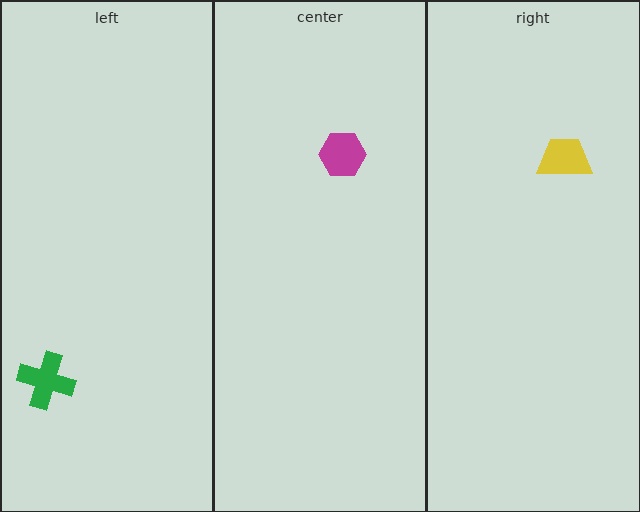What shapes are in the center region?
The magenta hexagon.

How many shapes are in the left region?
1.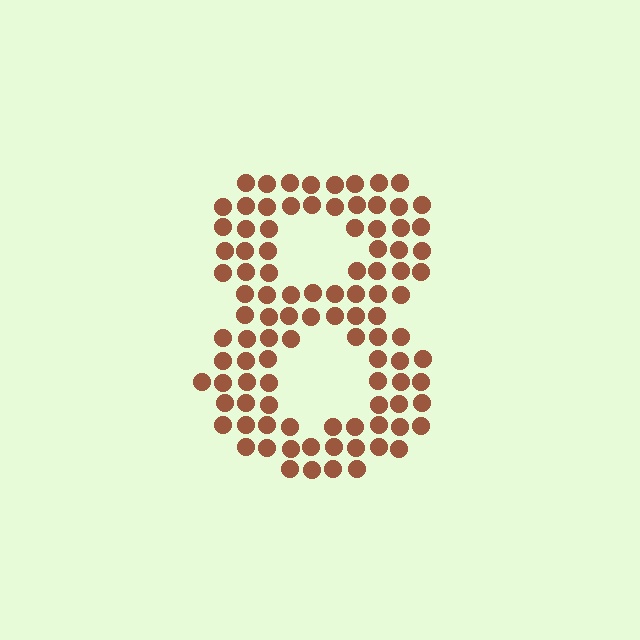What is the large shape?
The large shape is the digit 8.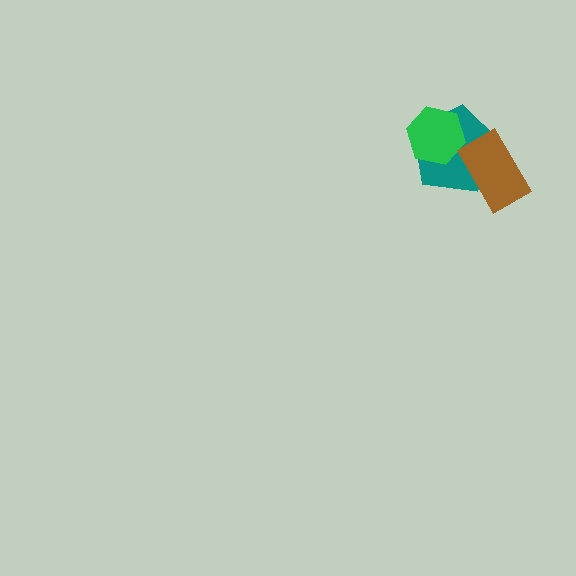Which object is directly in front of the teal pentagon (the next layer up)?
The green hexagon is directly in front of the teal pentagon.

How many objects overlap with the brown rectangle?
1 object overlaps with the brown rectangle.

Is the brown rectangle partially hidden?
No, no other shape covers it.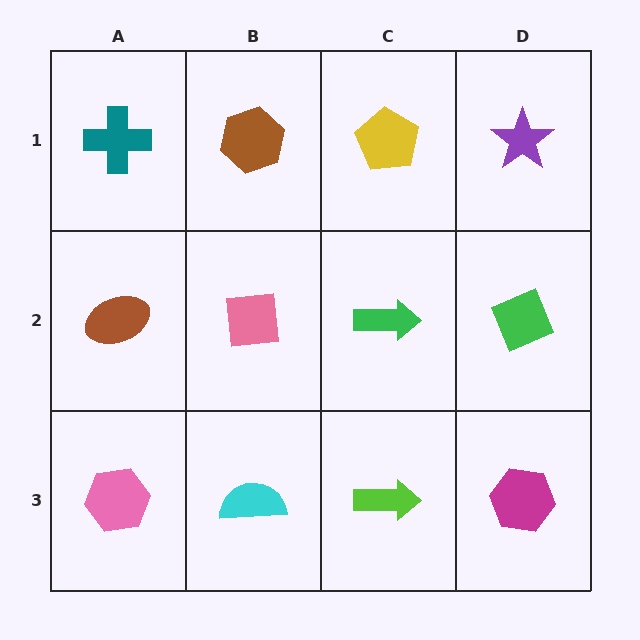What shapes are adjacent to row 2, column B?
A brown hexagon (row 1, column B), a cyan semicircle (row 3, column B), a brown ellipse (row 2, column A), a green arrow (row 2, column C).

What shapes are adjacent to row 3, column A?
A brown ellipse (row 2, column A), a cyan semicircle (row 3, column B).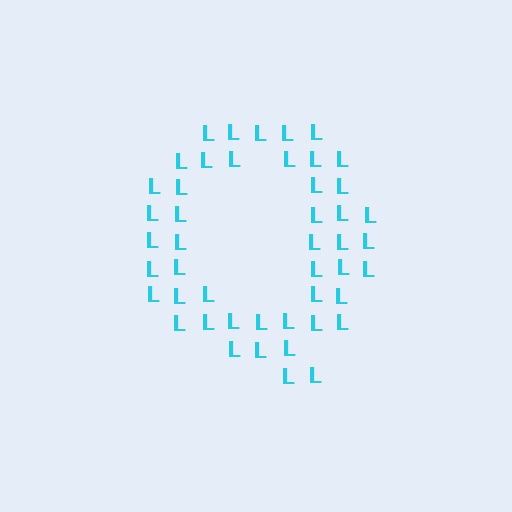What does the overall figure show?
The overall figure shows the letter Q.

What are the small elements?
The small elements are letter L's.